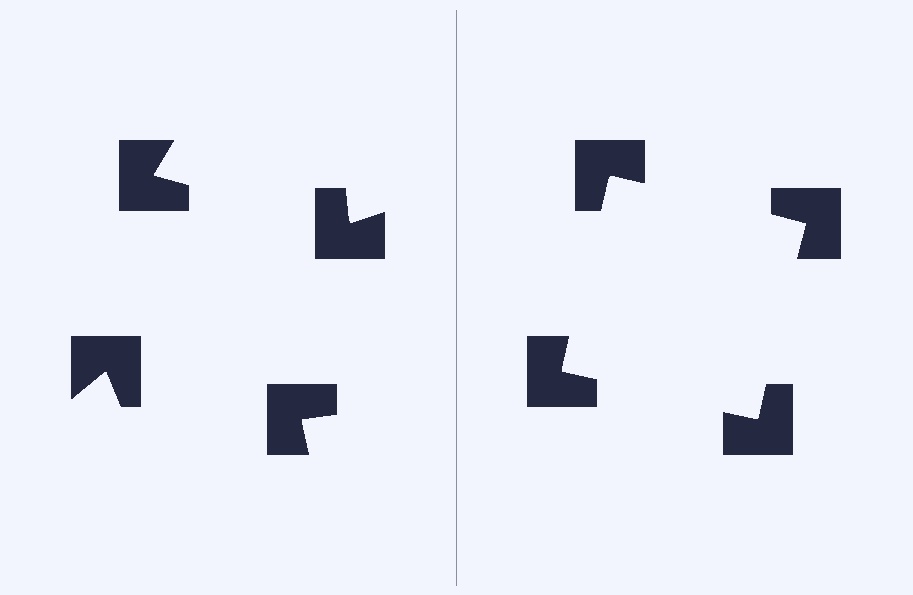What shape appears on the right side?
An illusory square.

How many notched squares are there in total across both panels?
8 — 4 on each side.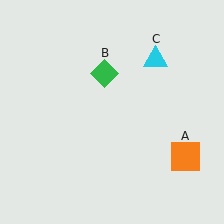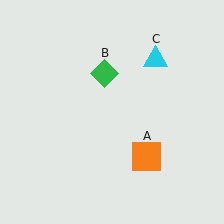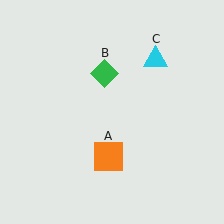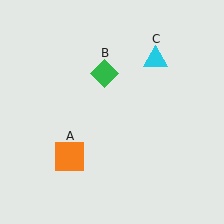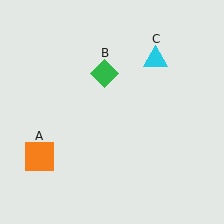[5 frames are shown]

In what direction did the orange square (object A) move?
The orange square (object A) moved left.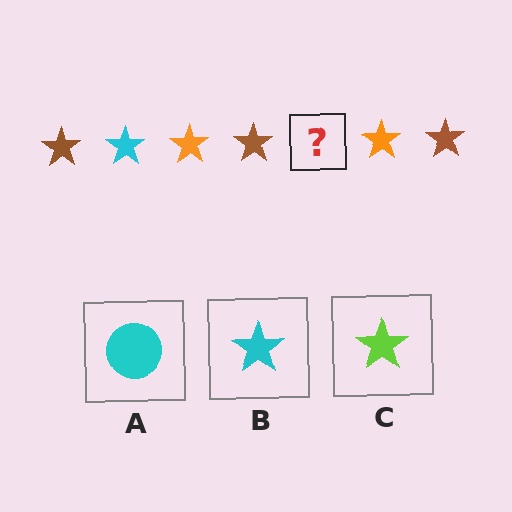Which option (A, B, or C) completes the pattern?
B.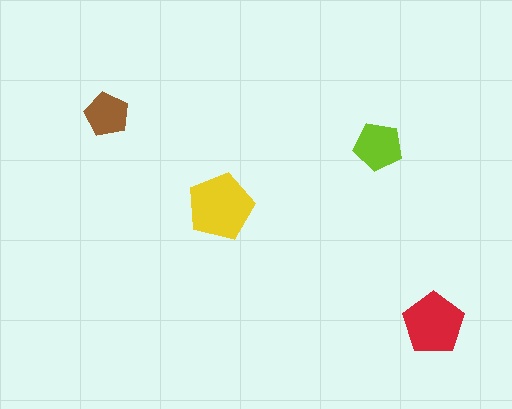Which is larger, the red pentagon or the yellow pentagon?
The yellow one.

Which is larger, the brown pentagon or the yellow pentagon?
The yellow one.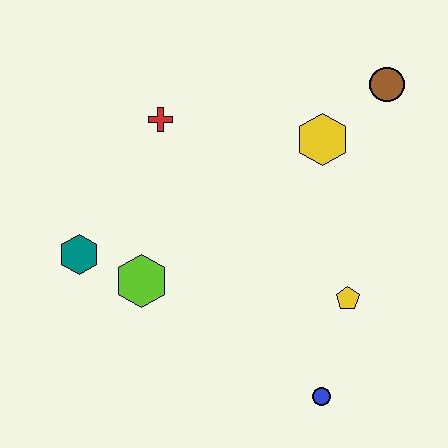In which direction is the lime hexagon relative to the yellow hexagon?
The lime hexagon is to the left of the yellow hexagon.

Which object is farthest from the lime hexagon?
The brown circle is farthest from the lime hexagon.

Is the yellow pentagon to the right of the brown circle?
No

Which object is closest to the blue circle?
The yellow pentagon is closest to the blue circle.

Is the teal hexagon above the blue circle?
Yes